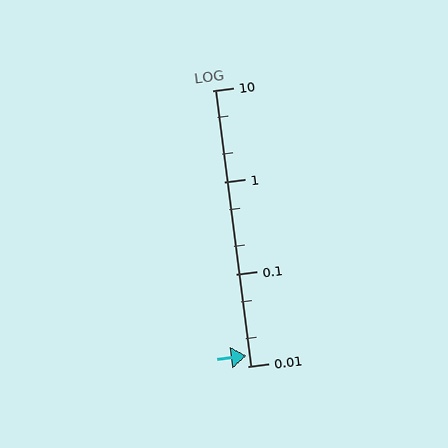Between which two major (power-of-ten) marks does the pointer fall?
The pointer is between 0.01 and 0.1.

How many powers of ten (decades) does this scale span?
The scale spans 3 decades, from 0.01 to 10.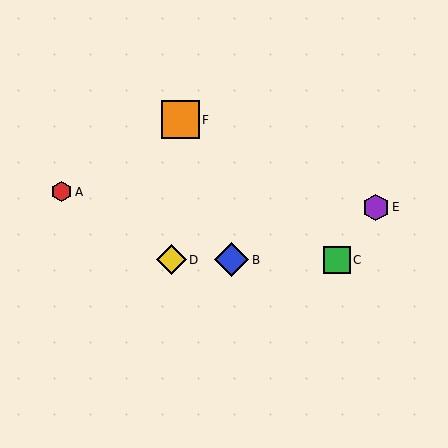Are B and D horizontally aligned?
Yes, both are at y≈260.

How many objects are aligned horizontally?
3 objects (B, C, D) are aligned horizontally.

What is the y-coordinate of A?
Object A is at y≈192.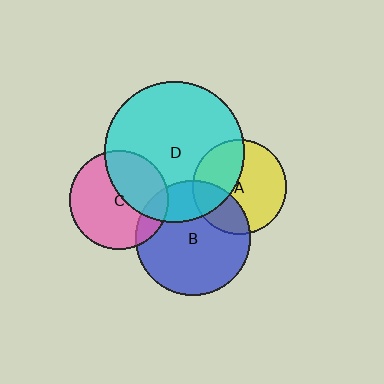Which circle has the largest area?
Circle D (cyan).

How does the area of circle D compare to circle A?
Approximately 2.2 times.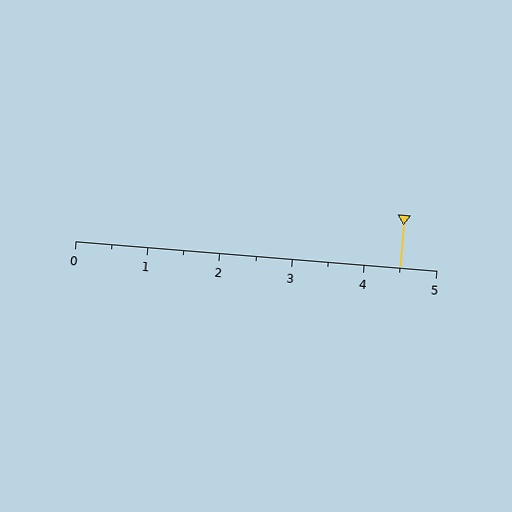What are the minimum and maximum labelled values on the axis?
The axis runs from 0 to 5.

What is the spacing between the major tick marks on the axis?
The major ticks are spaced 1 apart.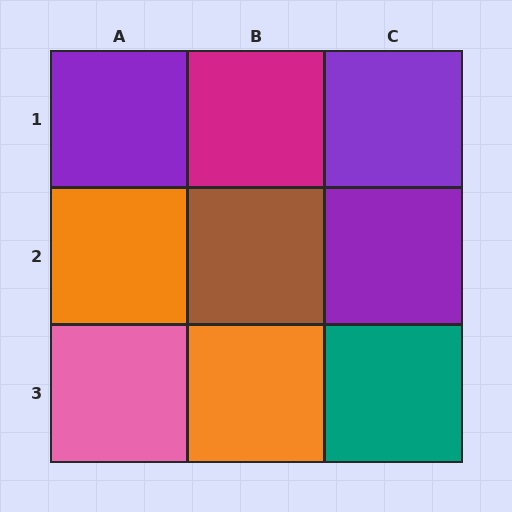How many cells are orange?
2 cells are orange.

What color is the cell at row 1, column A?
Purple.